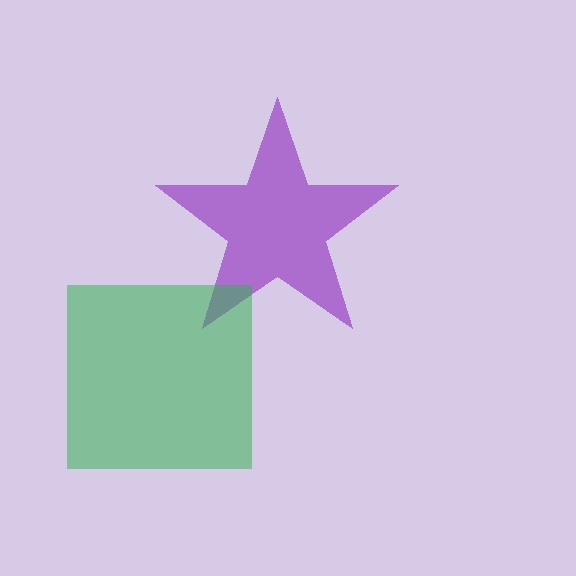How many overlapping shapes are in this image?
There are 2 overlapping shapes in the image.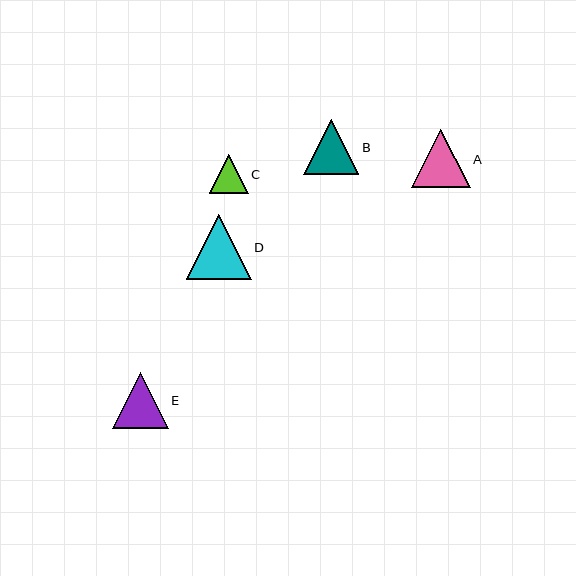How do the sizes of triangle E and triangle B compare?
Triangle E and triangle B are approximately the same size.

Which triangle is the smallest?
Triangle C is the smallest with a size of approximately 39 pixels.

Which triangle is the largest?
Triangle D is the largest with a size of approximately 65 pixels.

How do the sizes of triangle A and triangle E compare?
Triangle A and triangle E are approximately the same size.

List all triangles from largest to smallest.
From largest to smallest: D, A, E, B, C.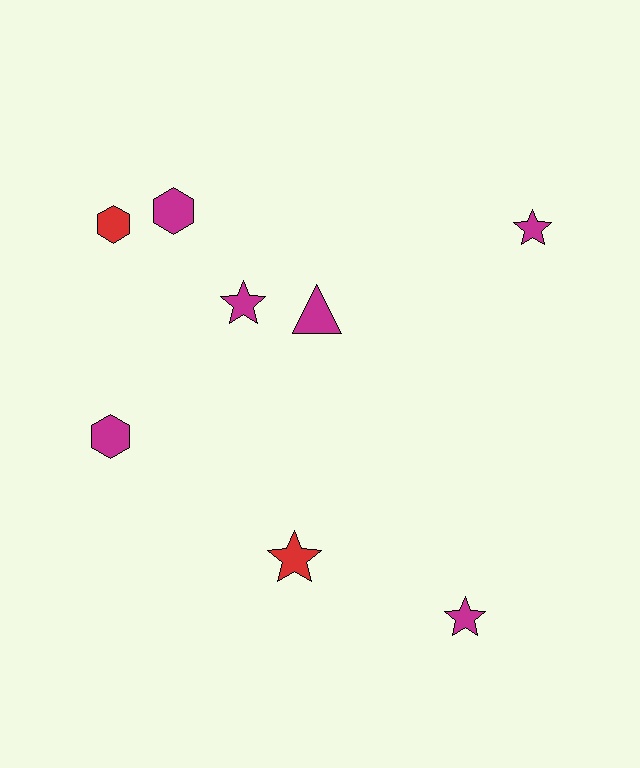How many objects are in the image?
There are 8 objects.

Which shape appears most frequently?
Star, with 4 objects.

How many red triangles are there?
There are no red triangles.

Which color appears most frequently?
Magenta, with 6 objects.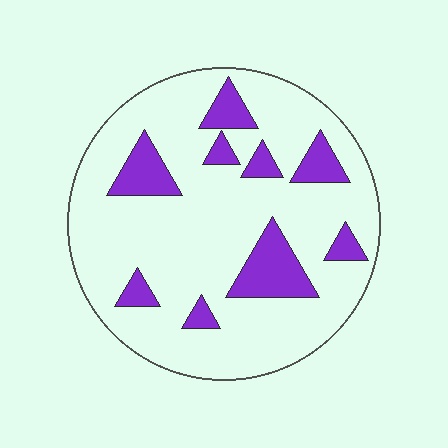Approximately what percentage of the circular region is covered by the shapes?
Approximately 20%.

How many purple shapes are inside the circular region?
9.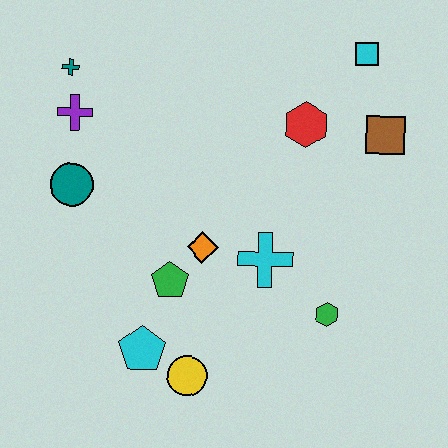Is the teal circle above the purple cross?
No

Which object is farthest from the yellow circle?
The cyan square is farthest from the yellow circle.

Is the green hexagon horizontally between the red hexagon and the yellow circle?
No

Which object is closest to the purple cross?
The teal cross is closest to the purple cross.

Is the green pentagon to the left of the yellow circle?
Yes